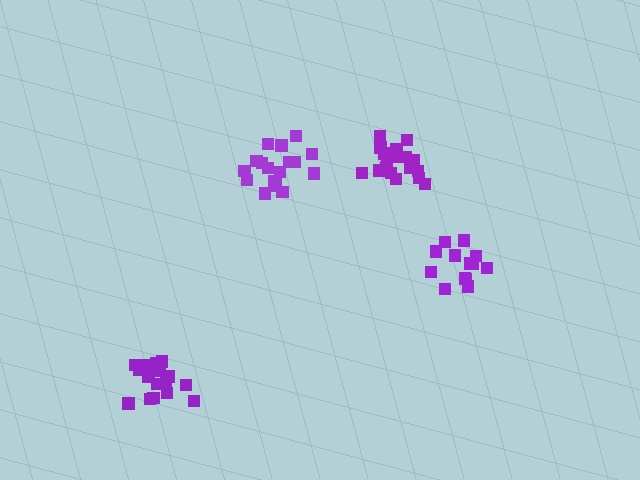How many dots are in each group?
Group 1: 18 dots, Group 2: 19 dots, Group 3: 18 dots, Group 4: 15 dots (70 total).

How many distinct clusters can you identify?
There are 4 distinct clusters.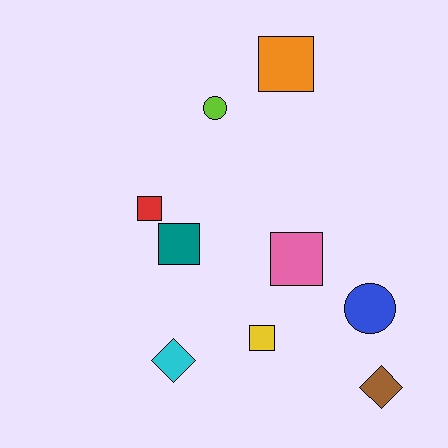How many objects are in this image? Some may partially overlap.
There are 9 objects.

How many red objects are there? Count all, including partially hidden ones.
There is 1 red object.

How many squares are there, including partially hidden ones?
There are 5 squares.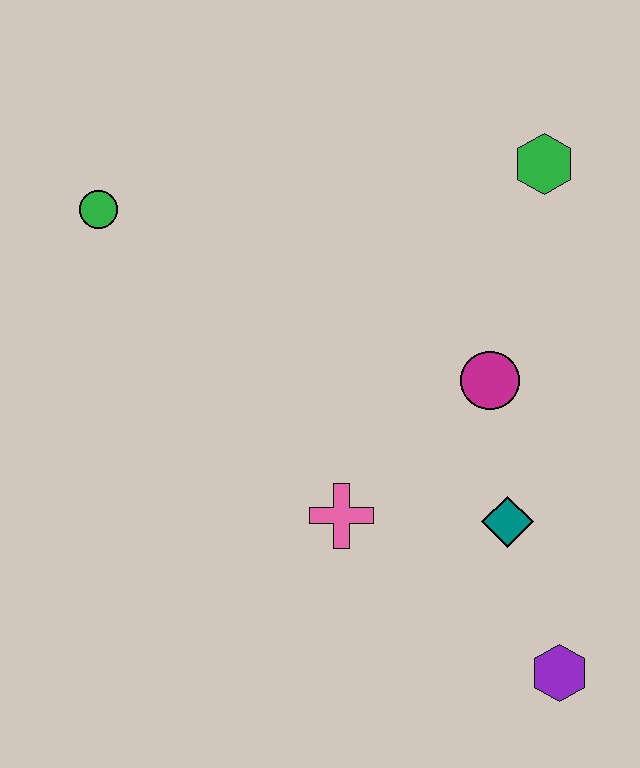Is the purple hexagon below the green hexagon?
Yes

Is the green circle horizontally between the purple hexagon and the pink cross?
No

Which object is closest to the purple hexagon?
The teal diamond is closest to the purple hexagon.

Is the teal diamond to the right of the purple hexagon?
No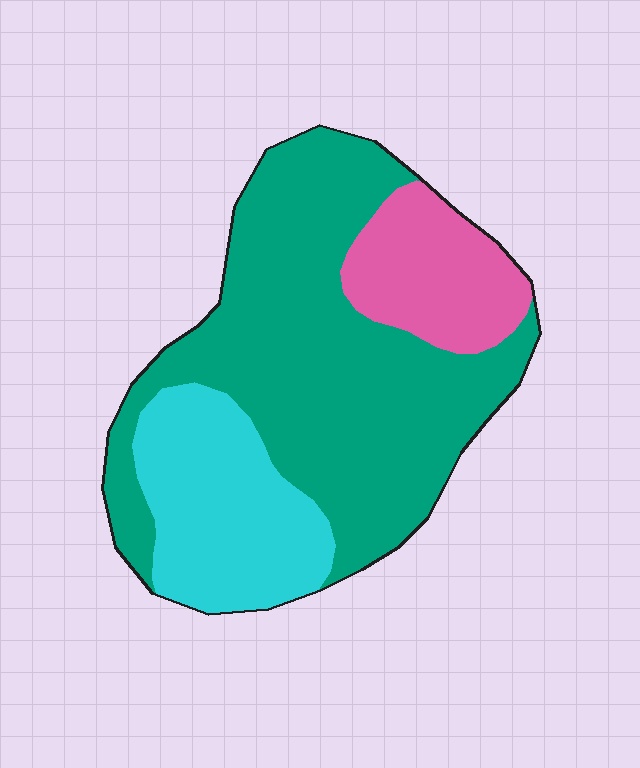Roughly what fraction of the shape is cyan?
Cyan takes up about one quarter (1/4) of the shape.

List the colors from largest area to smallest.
From largest to smallest: teal, cyan, pink.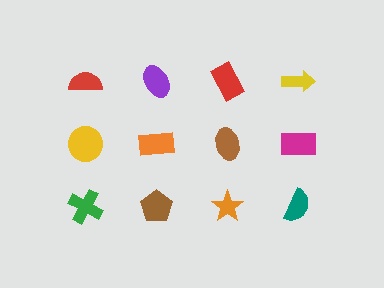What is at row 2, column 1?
A yellow circle.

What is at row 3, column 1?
A green cross.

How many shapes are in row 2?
4 shapes.